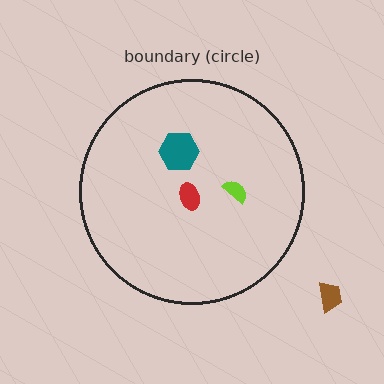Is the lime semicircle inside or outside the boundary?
Inside.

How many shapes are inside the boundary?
3 inside, 1 outside.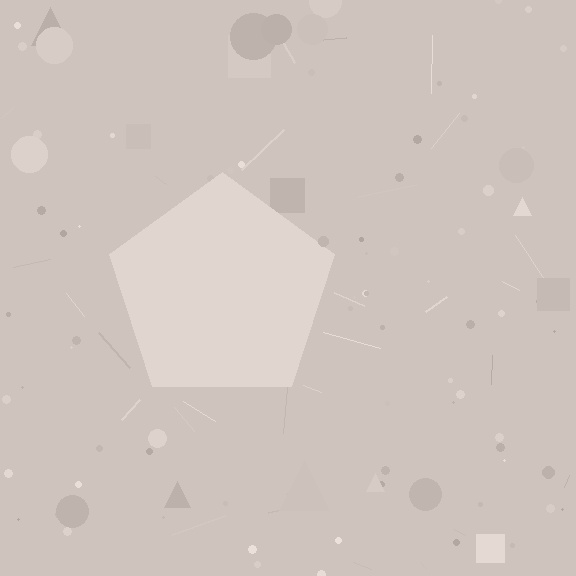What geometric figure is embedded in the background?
A pentagon is embedded in the background.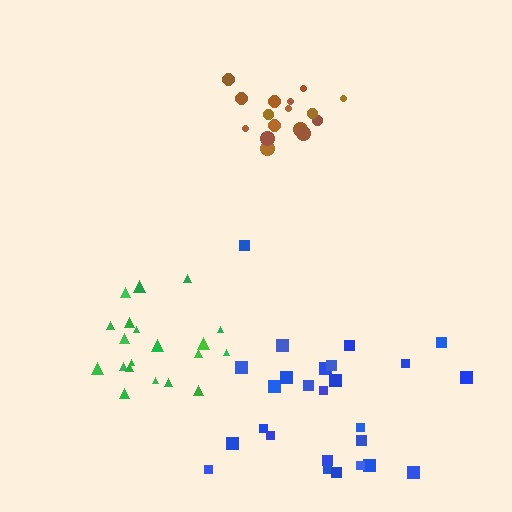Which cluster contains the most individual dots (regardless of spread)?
Blue (26).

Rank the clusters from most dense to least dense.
brown, green, blue.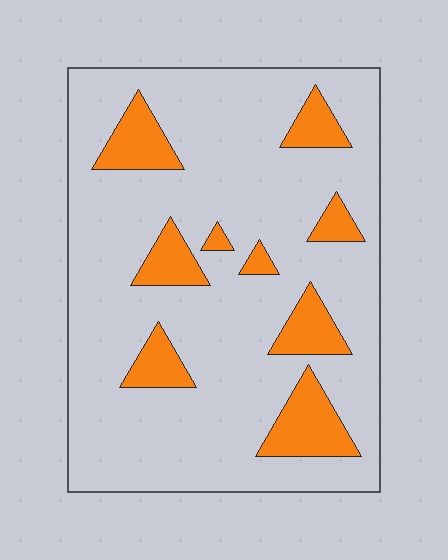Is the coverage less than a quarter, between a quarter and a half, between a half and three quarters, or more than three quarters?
Less than a quarter.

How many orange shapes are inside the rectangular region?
9.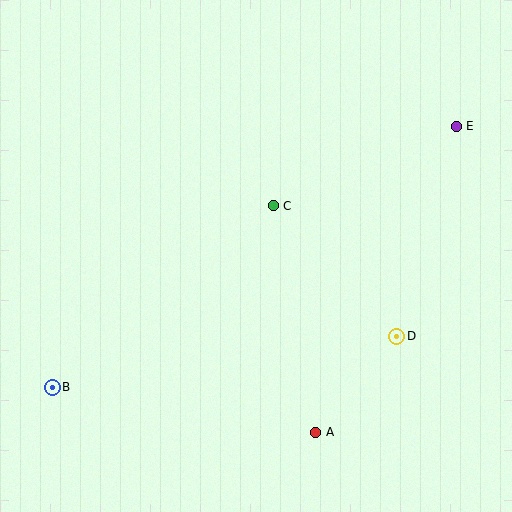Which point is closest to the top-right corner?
Point E is closest to the top-right corner.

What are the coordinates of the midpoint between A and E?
The midpoint between A and E is at (386, 279).